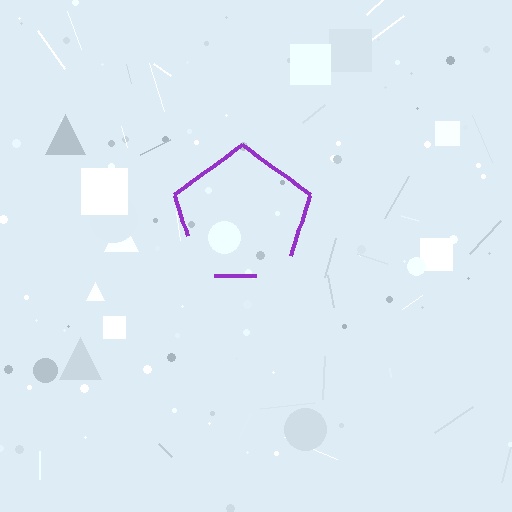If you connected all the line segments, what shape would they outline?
They would outline a pentagon.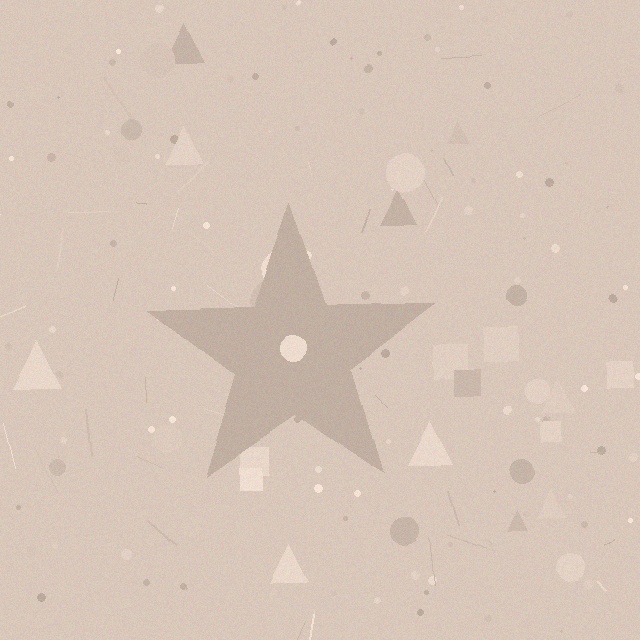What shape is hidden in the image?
A star is hidden in the image.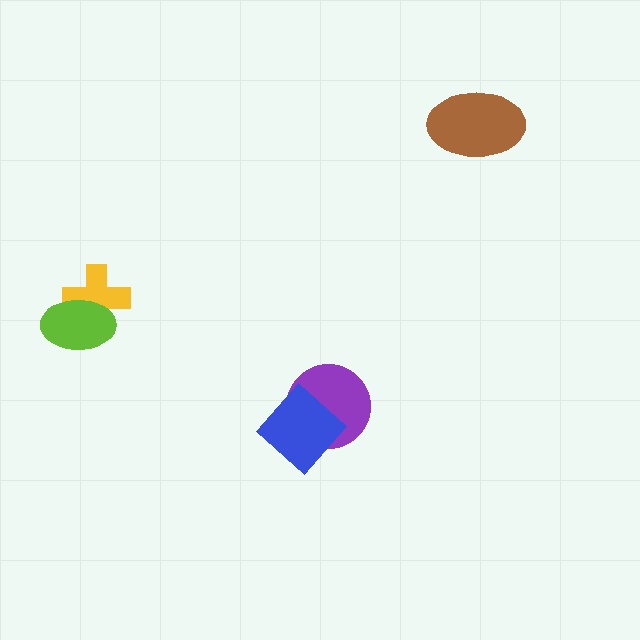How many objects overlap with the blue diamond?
1 object overlaps with the blue diamond.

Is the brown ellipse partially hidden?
No, no other shape covers it.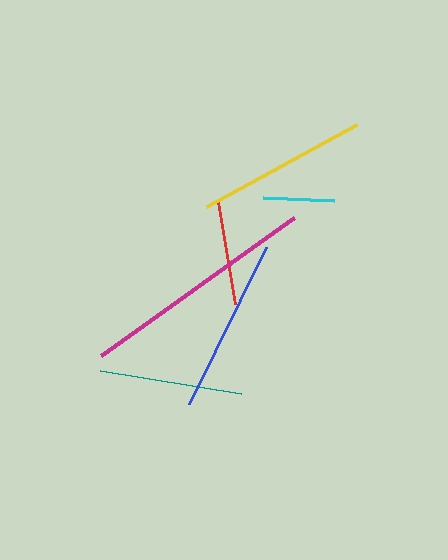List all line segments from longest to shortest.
From longest to shortest: magenta, blue, yellow, teal, red, cyan.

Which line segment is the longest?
The magenta line is the longest at approximately 238 pixels.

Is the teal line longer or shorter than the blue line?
The blue line is longer than the teal line.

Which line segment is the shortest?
The cyan line is the shortest at approximately 71 pixels.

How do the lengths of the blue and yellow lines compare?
The blue and yellow lines are approximately the same length.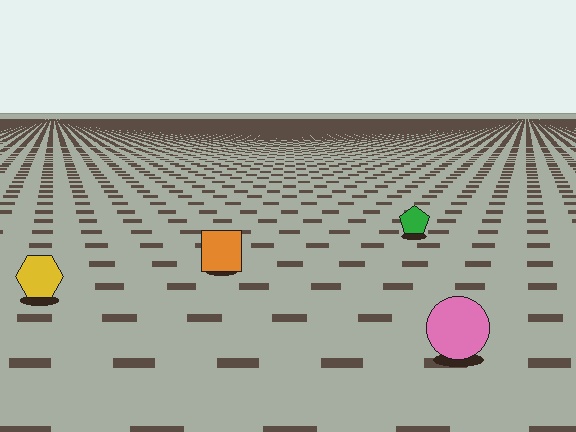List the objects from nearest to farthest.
From nearest to farthest: the pink circle, the yellow hexagon, the orange square, the green pentagon.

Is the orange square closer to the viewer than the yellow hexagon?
No. The yellow hexagon is closer — you can tell from the texture gradient: the ground texture is coarser near it.